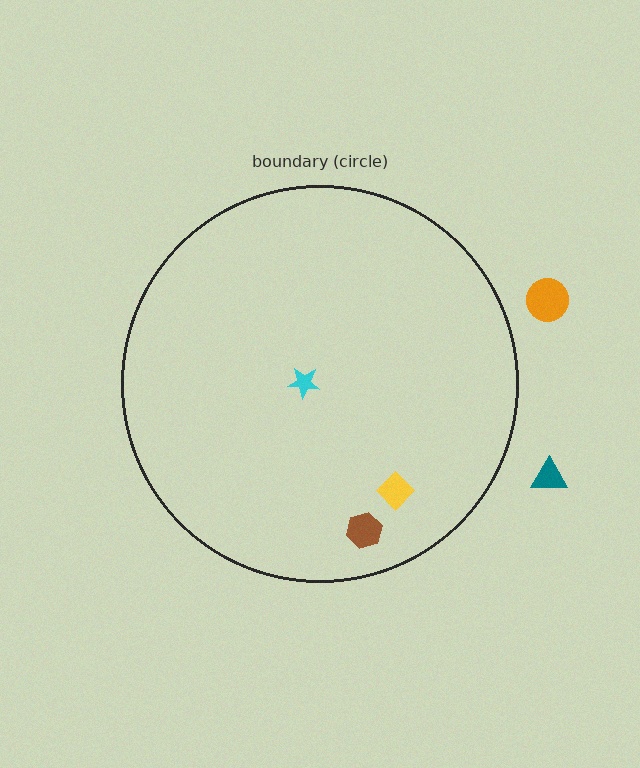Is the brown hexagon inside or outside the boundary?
Inside.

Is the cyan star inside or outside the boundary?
Inside.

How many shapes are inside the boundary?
3 inside, 2 outside.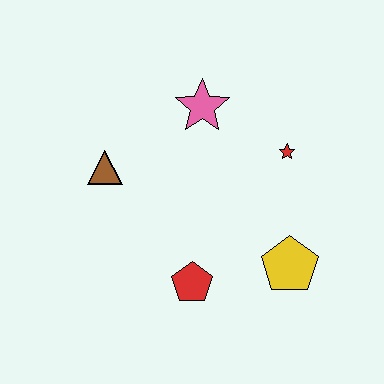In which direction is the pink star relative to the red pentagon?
The pink star is above the red pentagon.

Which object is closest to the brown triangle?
The pink star is closest to the brown triangle.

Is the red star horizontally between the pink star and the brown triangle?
No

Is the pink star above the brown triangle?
Yes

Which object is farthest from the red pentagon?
The pink star is farthest from the red pentagon.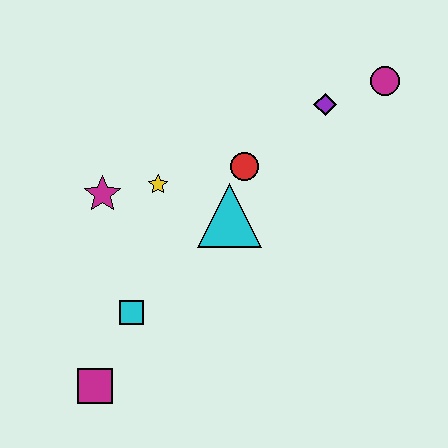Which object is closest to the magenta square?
The cyan square is closest to the magenta square.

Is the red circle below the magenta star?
No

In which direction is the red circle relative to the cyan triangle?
The red circle is above the cyan triangle.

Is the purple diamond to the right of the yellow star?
Yes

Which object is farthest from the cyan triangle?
The magenta square is farthest from the cyan triangle.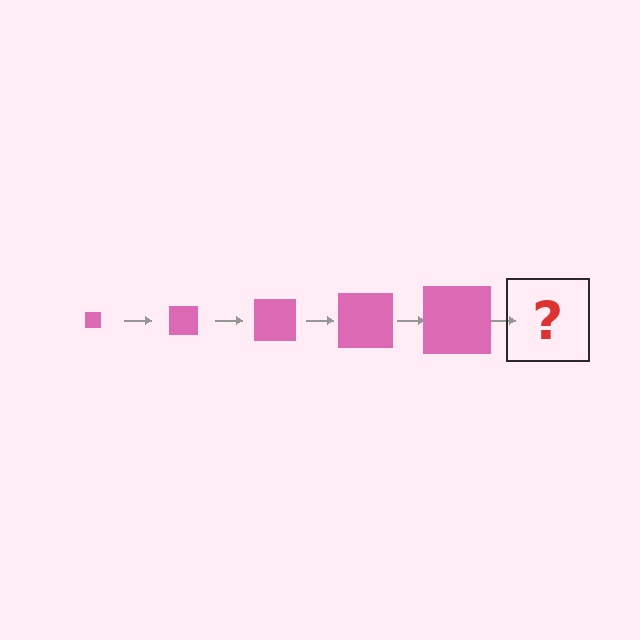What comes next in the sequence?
The next element should be a pink square, larger than the previous one.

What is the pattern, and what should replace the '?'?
The pattern is that the square gets progressively larger each step. The '?' should be a pink square, larger than the previous one.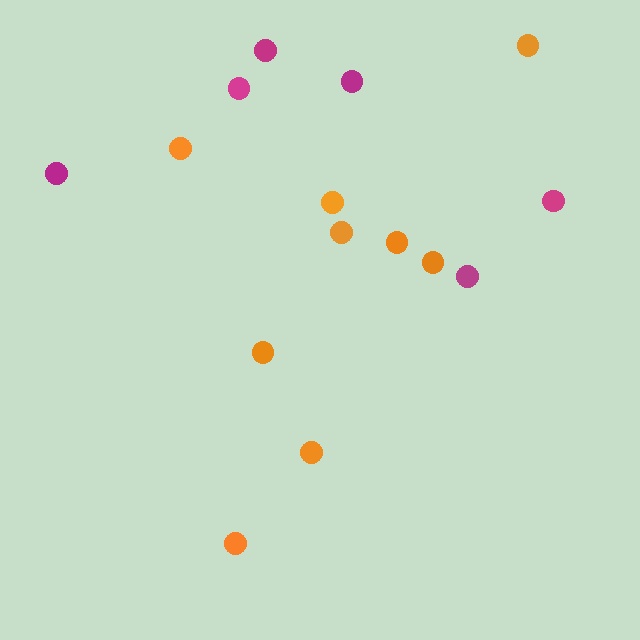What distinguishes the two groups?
There are 2 groups: one group of magenta circles (6) and one group of orange circles (9).